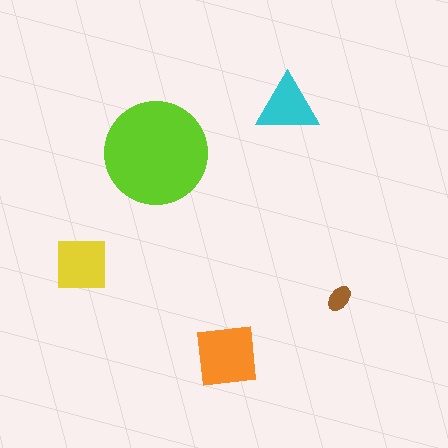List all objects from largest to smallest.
The lime circle, the orange square, the yellow square, the cyan triangle, the brown ellipse.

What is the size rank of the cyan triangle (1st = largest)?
4th.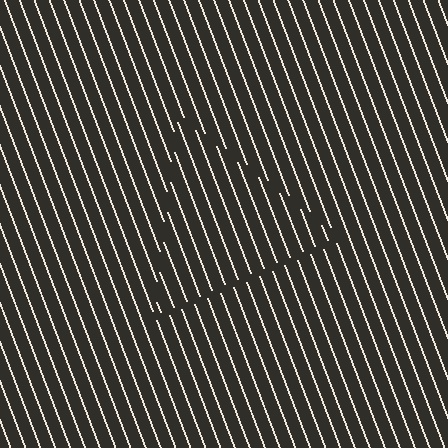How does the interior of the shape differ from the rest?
The interior of the shape contains the same grating, shifted by half a period — the contour is defined by the phase discontinuity where line-ends from the inner and outer gratings abut.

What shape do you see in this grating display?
An illusory triangle. The interior of the shape contains the same grating, shifted by half a period — the contour is defined by the phase discontinuity where line-ends from the inner and outer gratings abut.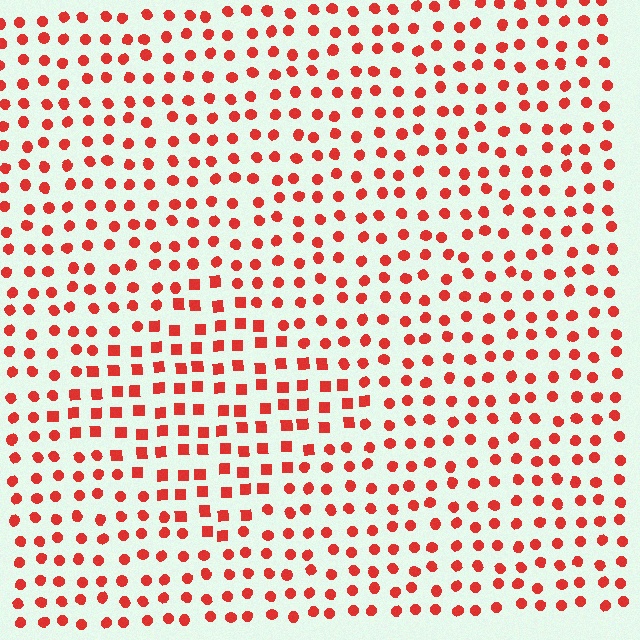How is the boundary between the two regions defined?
The boundary is defined by a change in element shape: squares inside vs. circles outside. All elements share the same color and spacing.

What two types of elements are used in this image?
The image uses squares inside the diamond region and circles outside it.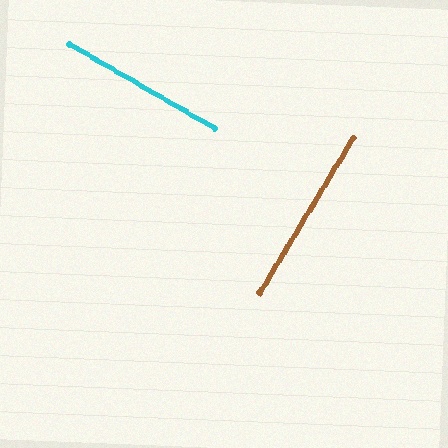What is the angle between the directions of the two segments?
Approximately 89 degrees.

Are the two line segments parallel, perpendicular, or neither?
Perpendicular — they meet at approximately 89°.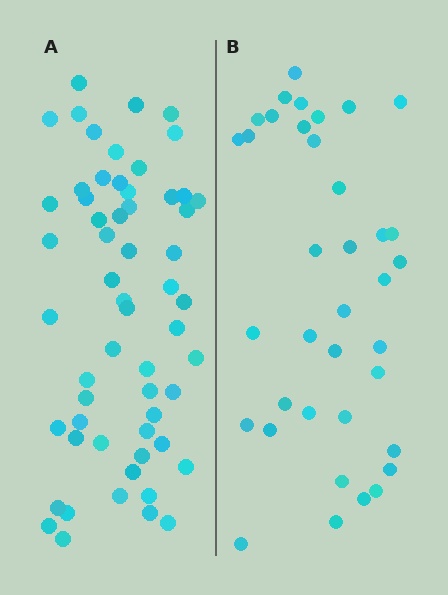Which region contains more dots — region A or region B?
Region A (the left region) has more dots.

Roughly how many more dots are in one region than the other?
Region A has approximately 20 more dots than region B.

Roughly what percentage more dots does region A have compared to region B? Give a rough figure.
About 55% more.